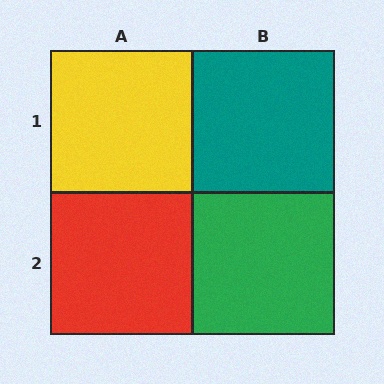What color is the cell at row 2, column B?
Green.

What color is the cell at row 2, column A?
Red.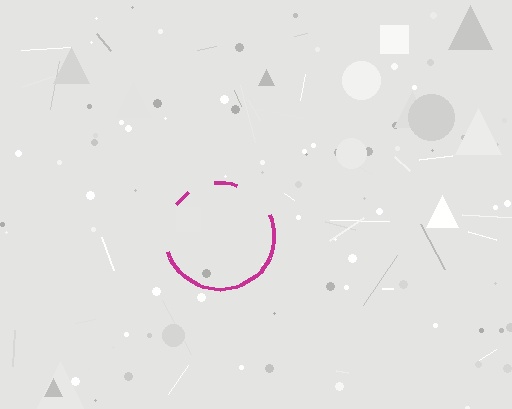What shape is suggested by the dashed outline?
The dashed outline suggests a circle.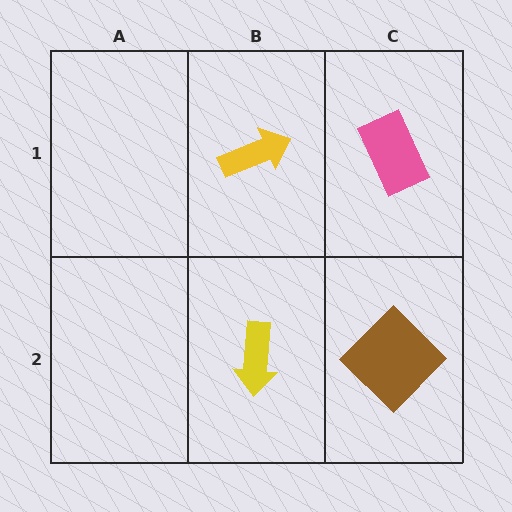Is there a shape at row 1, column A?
No, that cell is empty.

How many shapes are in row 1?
2 shapes.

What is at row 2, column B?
A yellow arrow.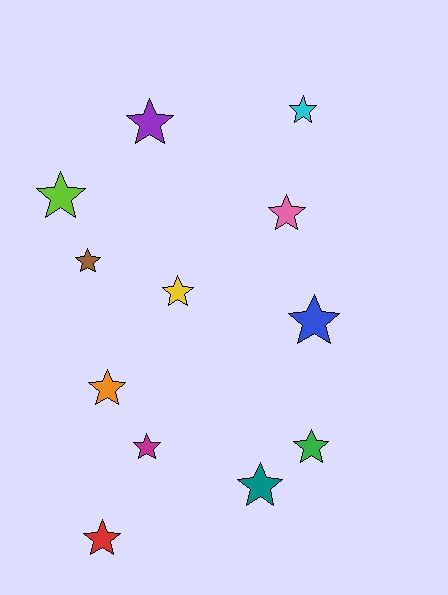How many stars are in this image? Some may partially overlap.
There are 12 stars.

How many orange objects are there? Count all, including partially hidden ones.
There is 1 orange object.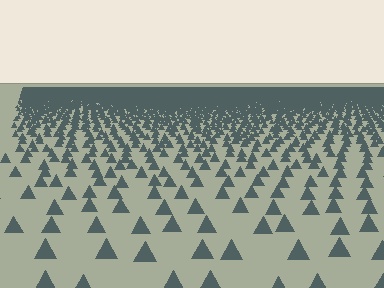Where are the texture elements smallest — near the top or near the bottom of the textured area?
Near the top.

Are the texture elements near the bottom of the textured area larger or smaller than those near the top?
Larger. Near the bottom, elements are closer to the viewer and appear at a bigger on-screen size.